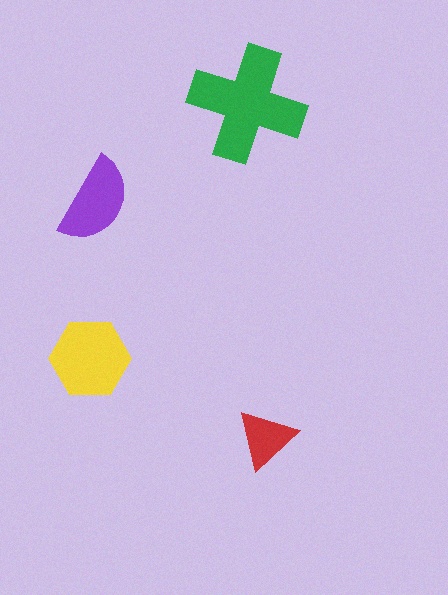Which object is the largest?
The green cross.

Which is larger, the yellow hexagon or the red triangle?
The yellow hexagon.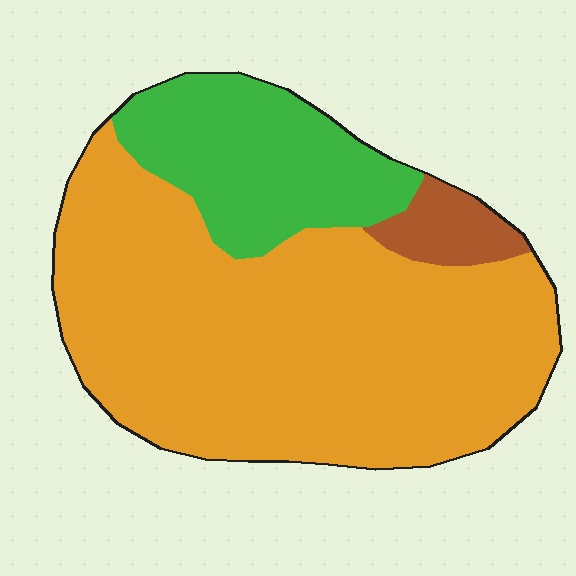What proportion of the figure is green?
Green takes up about one quarter (1/4) of the figure.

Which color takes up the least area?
Brown, at roughly 5%.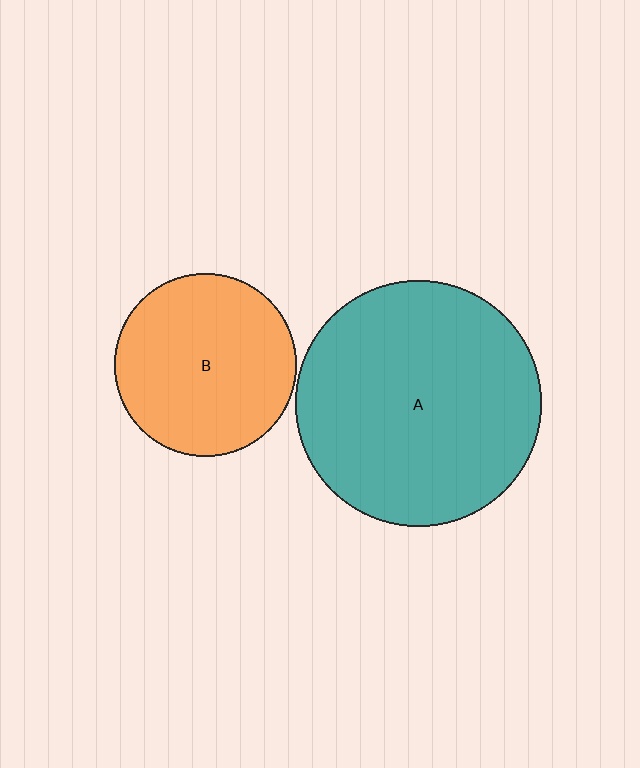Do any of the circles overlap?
No, none of the circles overlap.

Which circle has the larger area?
Circle A (teal).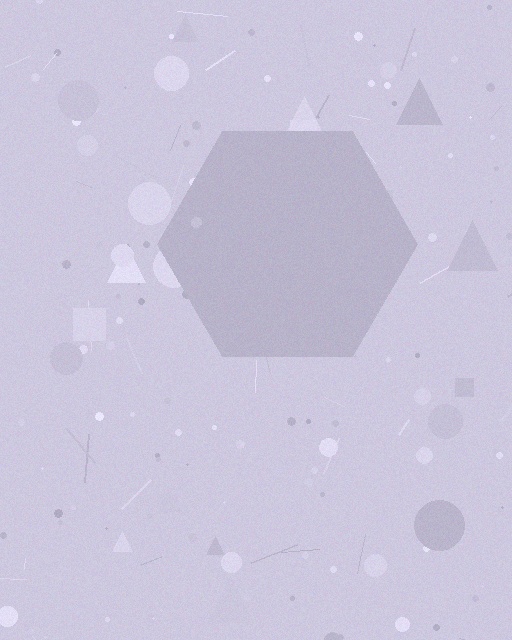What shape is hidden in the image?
A hexagon is hidden in the image.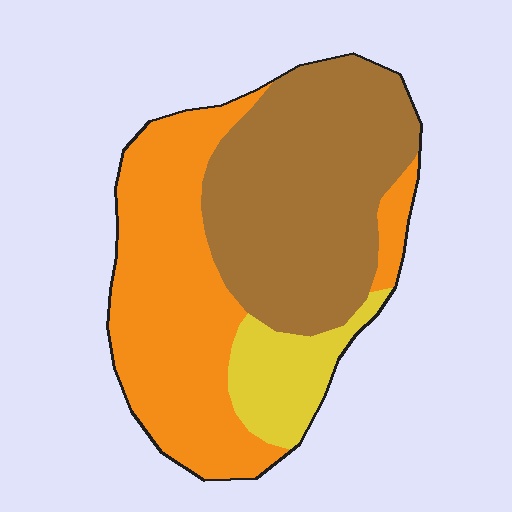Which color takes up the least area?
Yellow, at roughly 10%.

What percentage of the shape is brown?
Brown takes up between a quarter and a half of the shape.